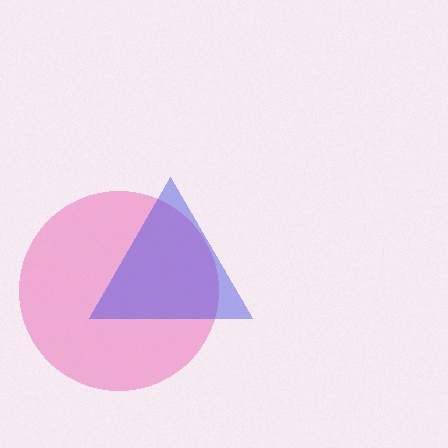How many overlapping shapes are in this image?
There are 2 overlapping shapes in the image.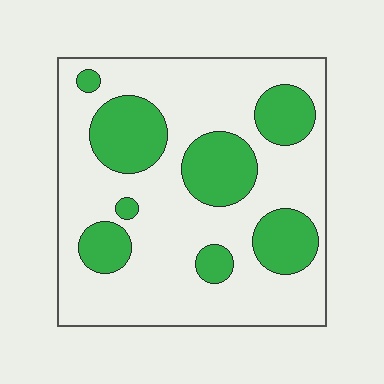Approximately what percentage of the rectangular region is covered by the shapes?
Approximately 30%.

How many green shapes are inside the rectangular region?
8.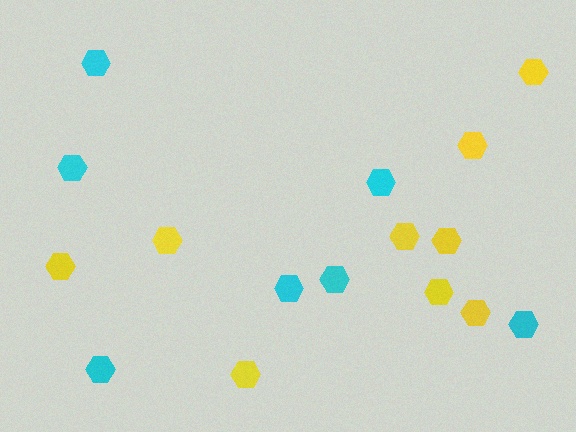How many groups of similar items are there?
There are 2 groups: one group of yellow hexagons (9) and one group of cyan hexagons (7).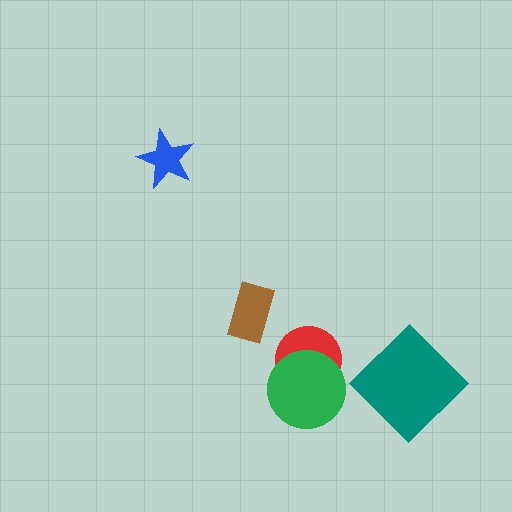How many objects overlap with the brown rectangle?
0 objects overlap with the brown rectangle.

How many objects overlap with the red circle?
1 object overlaps with the red circle.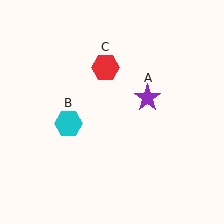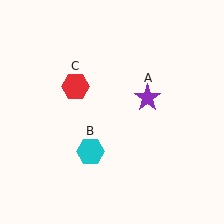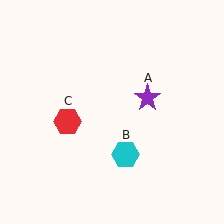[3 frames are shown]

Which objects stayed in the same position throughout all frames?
Purple star (object A) remained stationary.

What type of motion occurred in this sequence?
The cyan hexagon (object B), red hexagon (object C) rotated counterclockwise around the center of the scene.